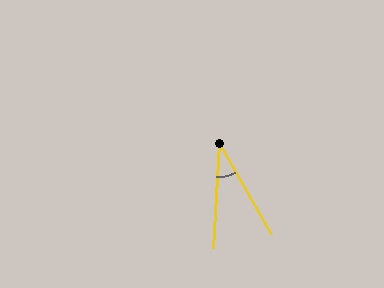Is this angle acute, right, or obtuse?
It is acute.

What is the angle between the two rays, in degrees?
Approximately 33 degrees.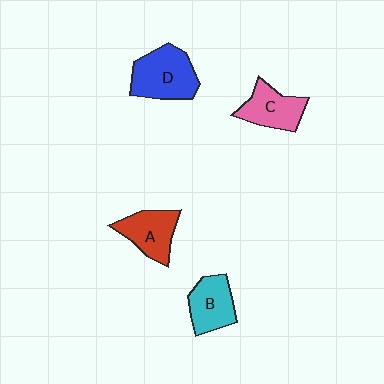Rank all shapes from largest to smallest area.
From largest to smallest: D (blue), A (red), C (pink), B (cyan).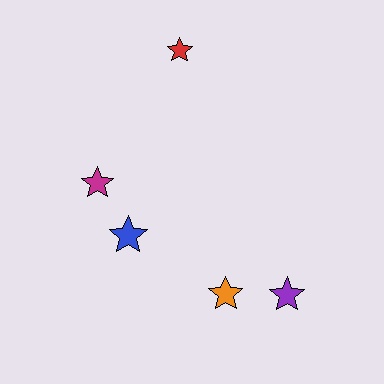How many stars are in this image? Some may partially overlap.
There are 5 stars.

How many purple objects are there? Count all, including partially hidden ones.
There is 1 purple object.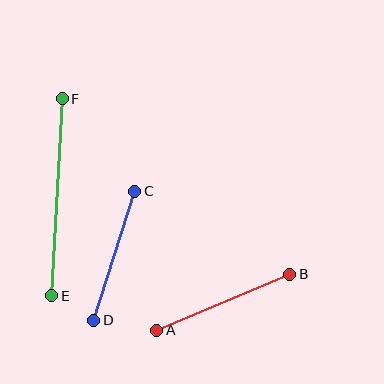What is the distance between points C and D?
The distance is approximately 135 pixels.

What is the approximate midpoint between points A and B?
The midpoint is at approximately (223, 302) pixels.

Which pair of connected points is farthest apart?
Points E and F are farthest apart.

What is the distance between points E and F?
The distance is approximately 197 pixels.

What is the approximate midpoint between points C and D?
The midpoint is at approximately (114, 256) pixels.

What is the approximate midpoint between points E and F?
The midpoint is at approximately (57, 197) pixels.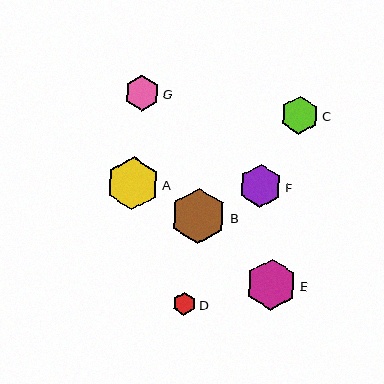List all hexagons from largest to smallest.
From largest to smallest: B, A, E, F, C, G, D.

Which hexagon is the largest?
Hexagon B is the largest with a size of approximately 55 pixels.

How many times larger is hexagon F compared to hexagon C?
Hexagon F is approximately 1.1 times the size of hexagon C.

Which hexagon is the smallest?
Hexagon D is the smallest with a size of approximately 23 pixels.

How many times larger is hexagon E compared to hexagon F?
Hexagon E is approximately 1.2 times the size of hexagon F.